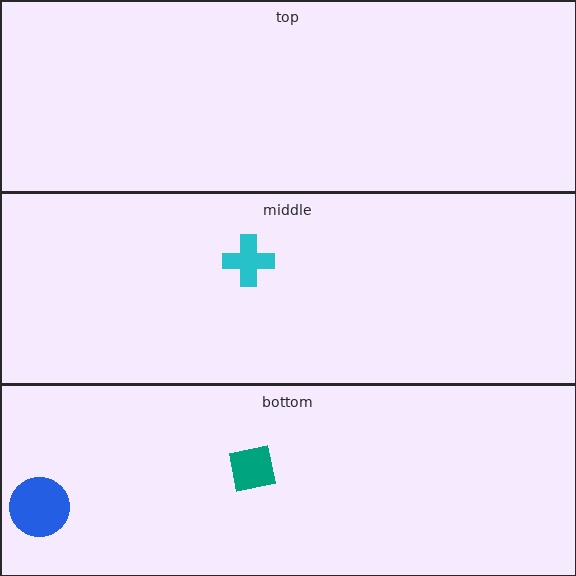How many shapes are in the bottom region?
2.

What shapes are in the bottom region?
The blue circle, the teal square.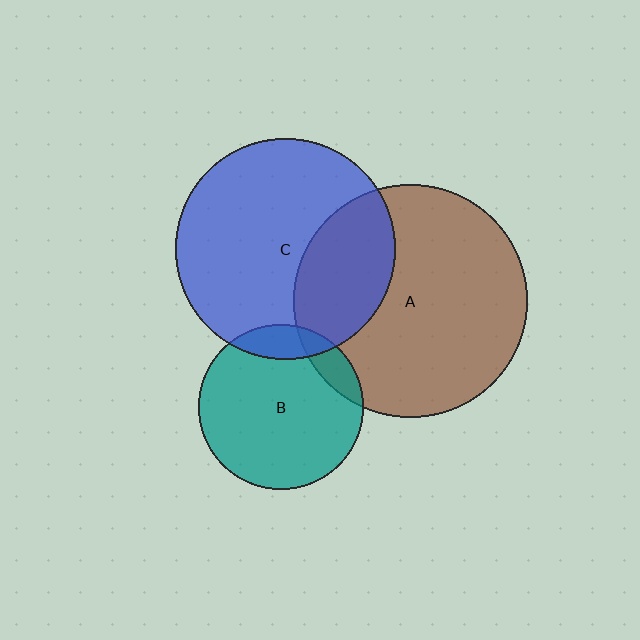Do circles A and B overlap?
Yes.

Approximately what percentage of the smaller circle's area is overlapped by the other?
Approximately 10%.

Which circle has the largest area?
Circle A (brown).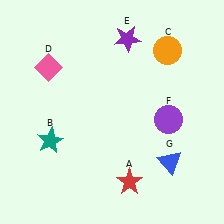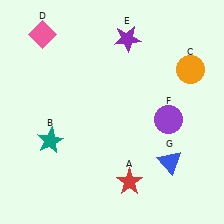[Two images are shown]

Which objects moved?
The objects that moved are: the orange circle (C), the pink diamond (D).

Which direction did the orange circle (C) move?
The orange circle (C) moved right.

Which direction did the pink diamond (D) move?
The pink diamond (D) moved up.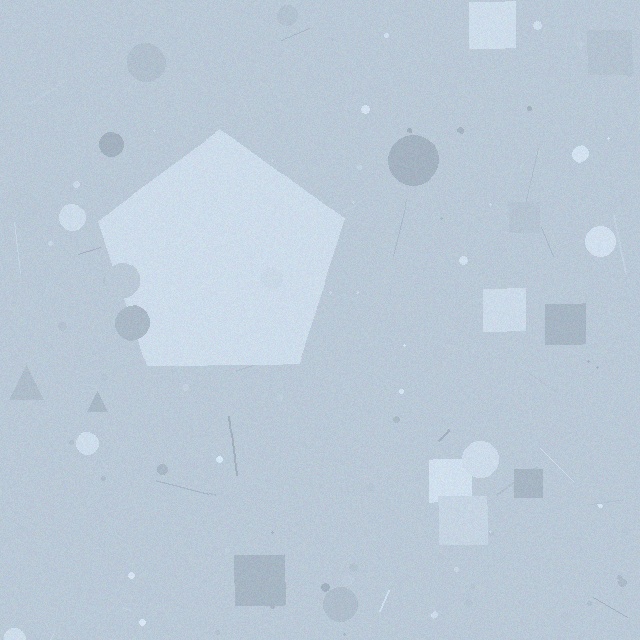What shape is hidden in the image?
A pentagon is hidden in the image.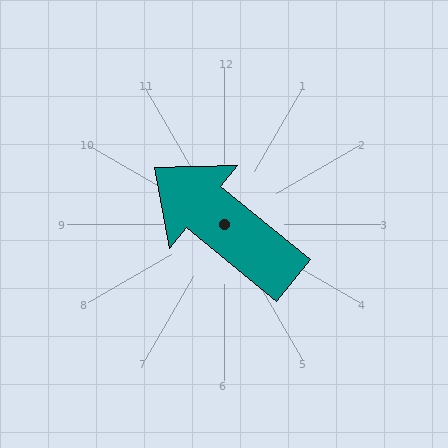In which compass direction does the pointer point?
Northwest.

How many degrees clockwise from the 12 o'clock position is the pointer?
Approximately 309 degrees.